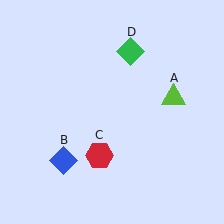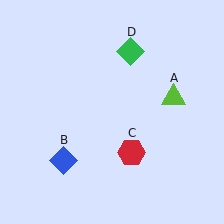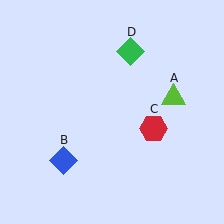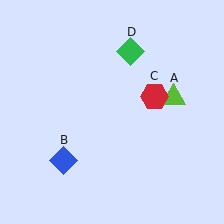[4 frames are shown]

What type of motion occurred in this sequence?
The red hexagon (object C) rotated counterclockwise around the center of the scene.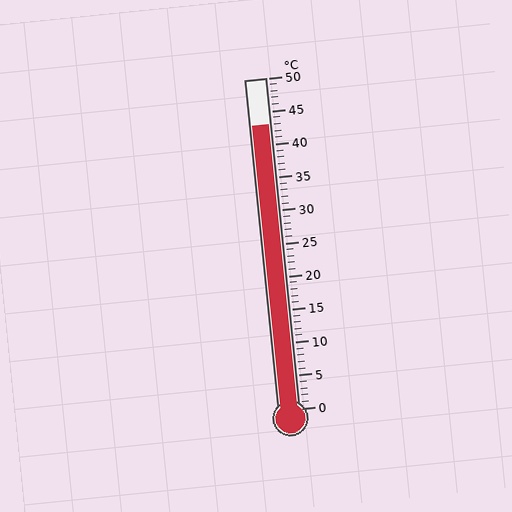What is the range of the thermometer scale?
The thermometer scale ranges from 0°C to 50°C.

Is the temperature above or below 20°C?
The temperature is above 20°C.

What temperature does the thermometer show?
The thermometer shows approximately 43°C.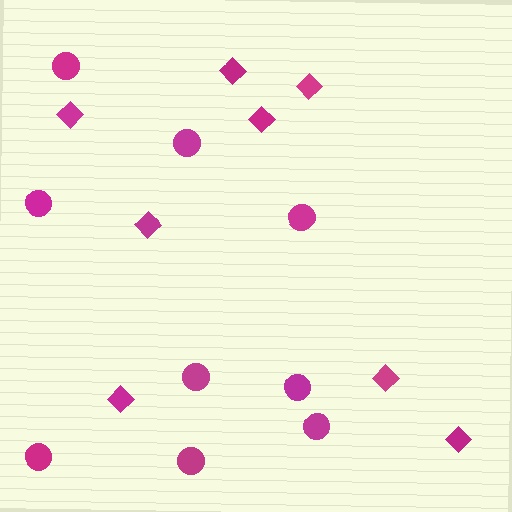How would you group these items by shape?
There are 2 groups: one group of diamonds (8) and one group of circles (9).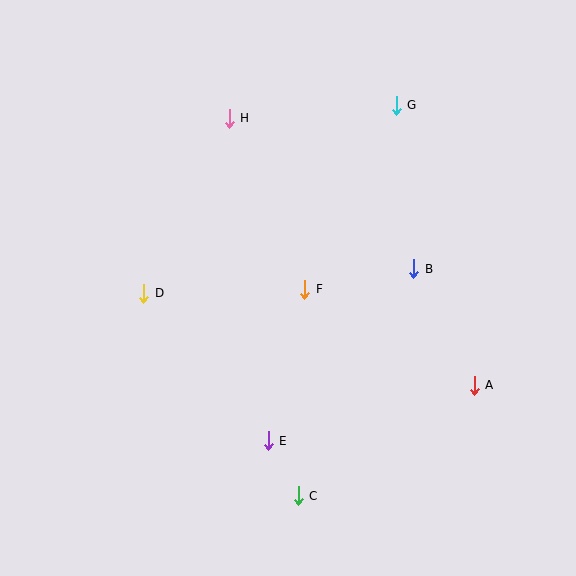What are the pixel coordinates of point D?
Point D is at (144, 293).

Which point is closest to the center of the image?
Point F at (305, 289) is closest to the center.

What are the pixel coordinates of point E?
Point E is at (268, 441).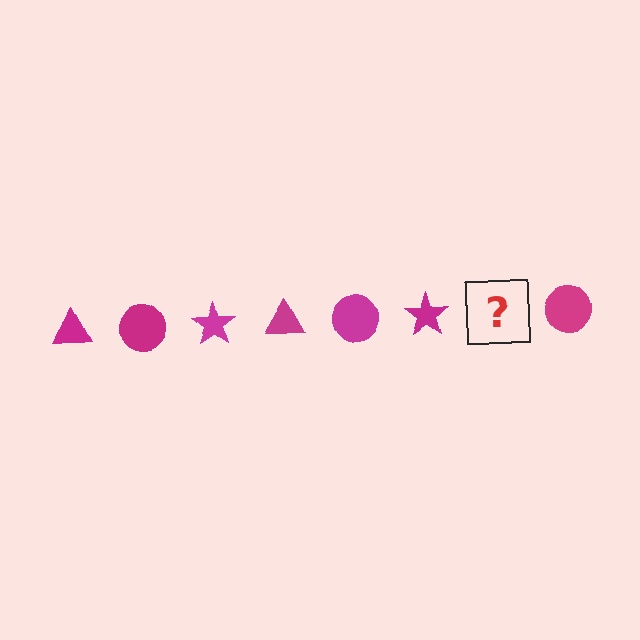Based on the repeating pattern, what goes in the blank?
The blank should be a magenta triangle.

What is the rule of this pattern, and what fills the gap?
The rule is that the pattern cycles through triangle, circle, star shapes in magenta. The gap should be filled with a magenta triangle.